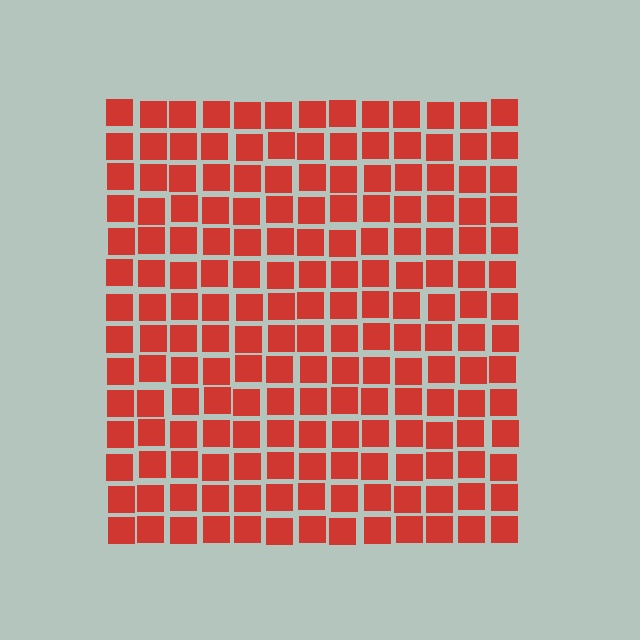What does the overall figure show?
The overall figure shows a square.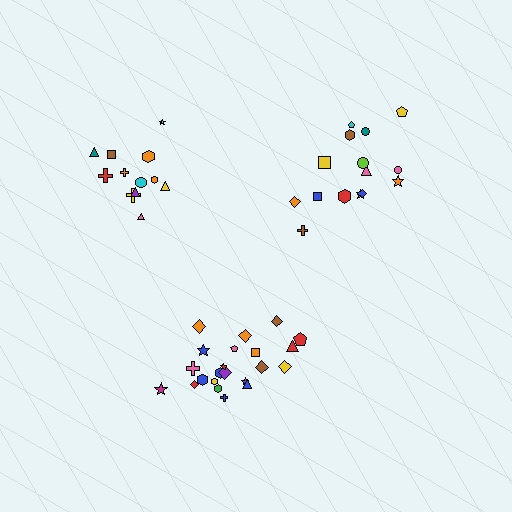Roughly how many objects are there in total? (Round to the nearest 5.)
Roughly 50 objects in total.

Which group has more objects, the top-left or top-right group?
The top-right group.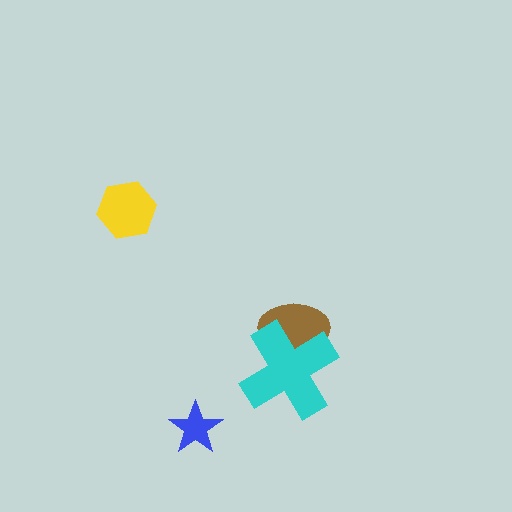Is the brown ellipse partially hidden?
Yes, it is partially covered by another shape.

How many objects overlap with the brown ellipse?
1 object overlaps with the brown ellipse.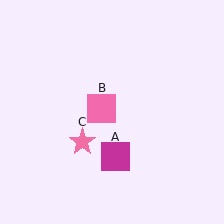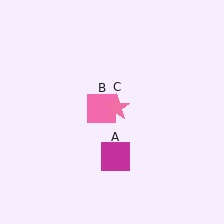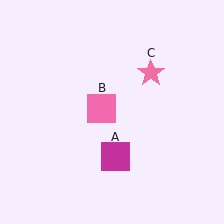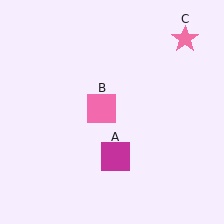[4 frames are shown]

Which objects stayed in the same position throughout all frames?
Magenta square (object A) and pink square (object B) remained stationary.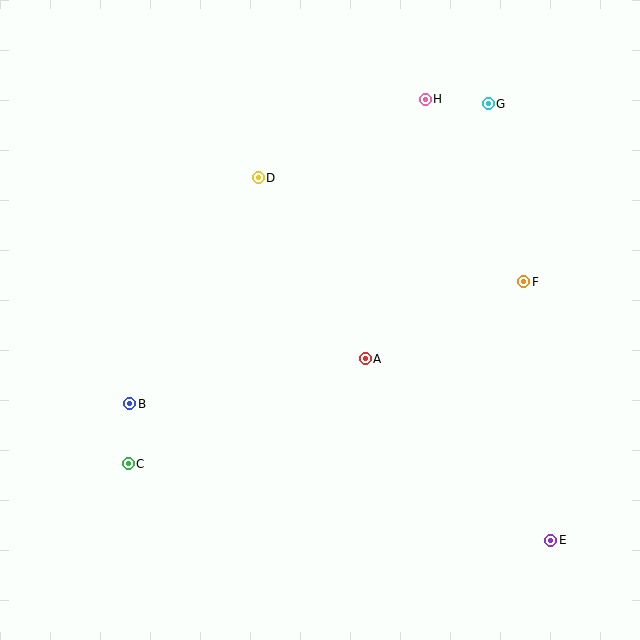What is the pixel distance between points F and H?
The distance between F and H is 207 pixels.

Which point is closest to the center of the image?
Point A at (365, 359) is closest to the center.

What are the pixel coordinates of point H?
Point H is at (425, 99).